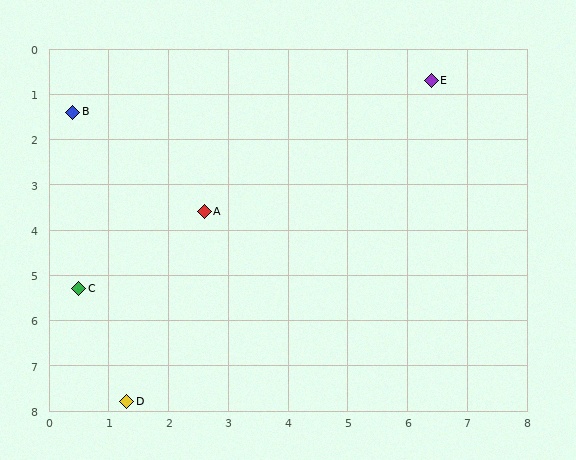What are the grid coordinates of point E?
Point E is at approximately (6.4, 0.7).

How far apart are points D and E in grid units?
Points D and E are about 8.7 grid units apart.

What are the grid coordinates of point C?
Point C is at approximately (0.5, 5.3).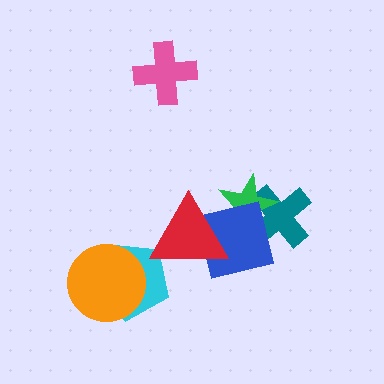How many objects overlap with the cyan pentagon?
2 objects overlap with the cyan pentagon.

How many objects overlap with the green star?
3 objects overlap with the green star.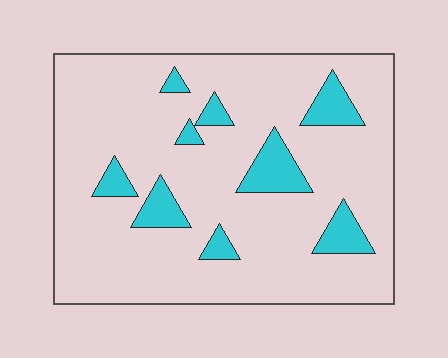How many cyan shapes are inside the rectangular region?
9.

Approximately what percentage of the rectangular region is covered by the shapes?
Approximately 15%.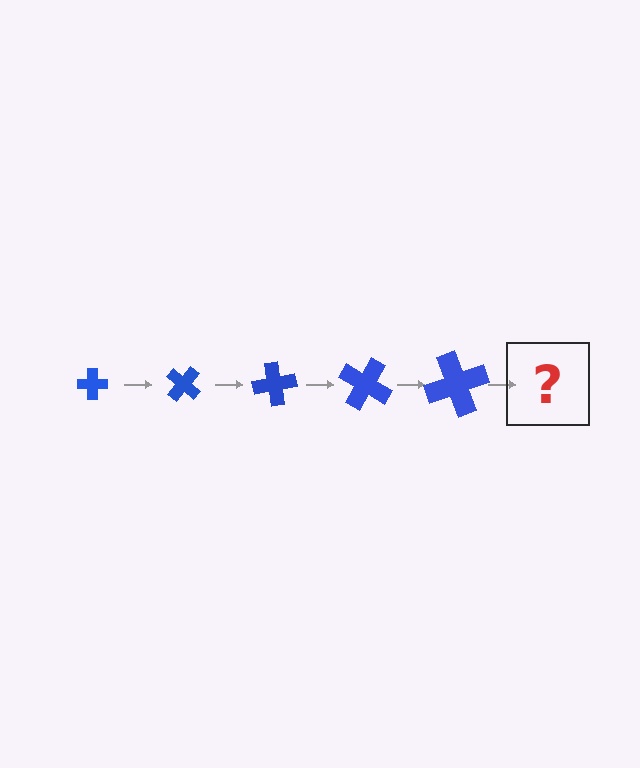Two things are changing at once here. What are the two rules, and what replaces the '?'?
The two rules are that the cross grows larger each step and it rotates 40 degrees each step. The '?' should be a cross, larger than the previous one and rotated 200 degrees from the start.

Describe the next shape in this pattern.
It should be a cross, larger than the previous one and rotated 200 degrees from the start.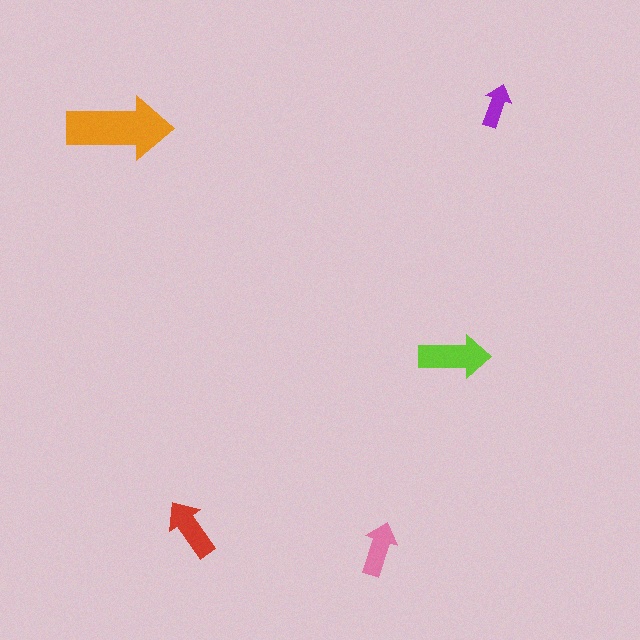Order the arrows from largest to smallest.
the orange one, the lime one, the red one, the pink one, the purple one.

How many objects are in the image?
There are 5 objects in the image.